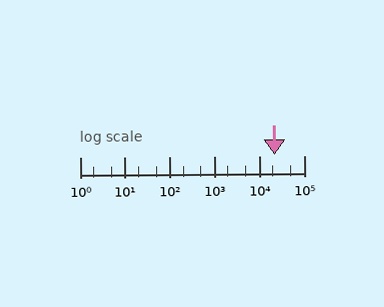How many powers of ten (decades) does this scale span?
The scale spans 5 decades, from 1 to 100000.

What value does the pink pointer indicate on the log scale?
The pointer indicates approximately 22000.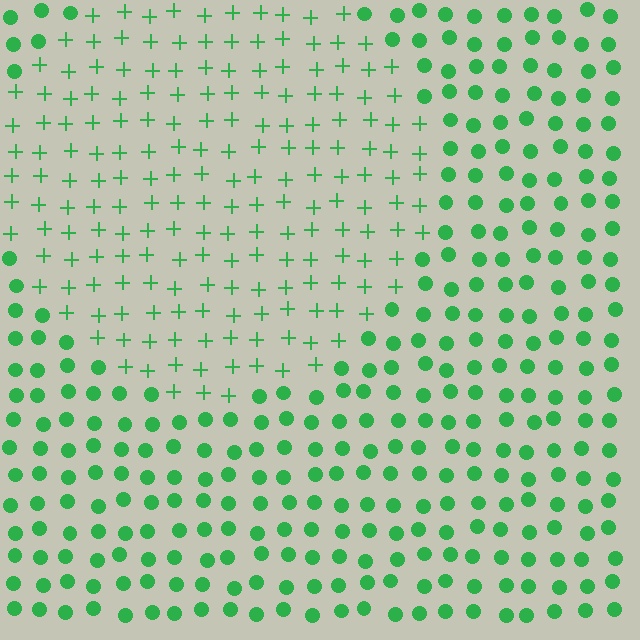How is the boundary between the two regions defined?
The boundary is defined by a change in element shape: plus signs inside vs. circles outside. All elements share the same color and spacing.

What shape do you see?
I see a circle.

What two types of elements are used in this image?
The image uses plus signs inside the circle region and circles outside it.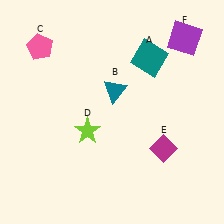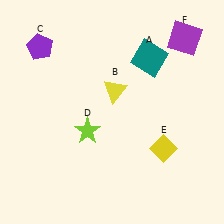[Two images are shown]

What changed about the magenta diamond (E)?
In Image 1, E is magenta. In Image 2, it changed to yellow.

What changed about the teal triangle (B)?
In Image 1, B is teal. In Image 2, it changed to yellow.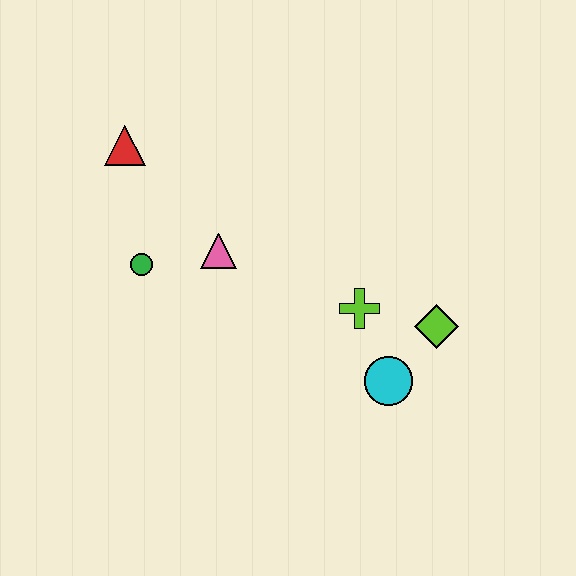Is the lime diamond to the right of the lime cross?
Yes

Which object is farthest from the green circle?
The lime diamond is farthest from the green circle.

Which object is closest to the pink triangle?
The green circle is closest to the pink triangle.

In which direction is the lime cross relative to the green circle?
The lime cross is to the right of the green circle.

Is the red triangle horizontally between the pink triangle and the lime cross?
No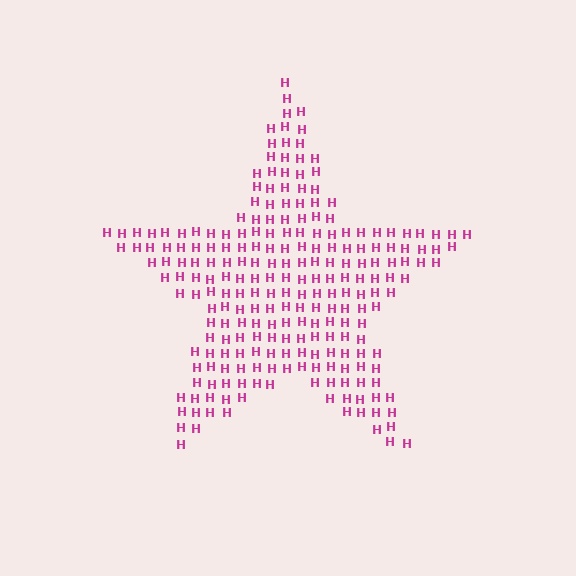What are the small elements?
The small elements are letter H's.